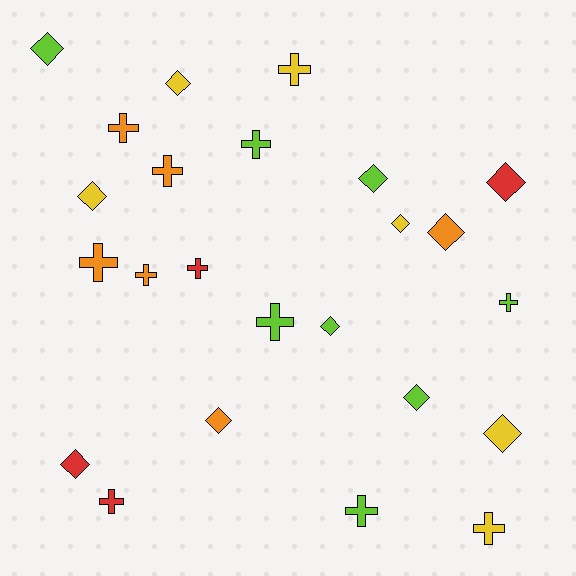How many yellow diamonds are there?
There are 4 yellow diamonds.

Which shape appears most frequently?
Diamond, with 12 objects.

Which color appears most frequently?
Lime, with 8 objects.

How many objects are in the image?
There are 24 objects.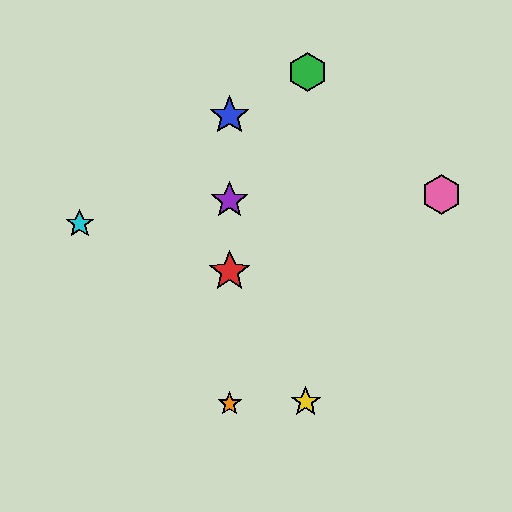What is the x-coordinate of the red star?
The red star is at x≈230.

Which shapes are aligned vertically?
The red star, the blue star, the purple star, the orange star are aligned vertically.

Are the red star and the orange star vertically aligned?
Yes, both are at x≈230.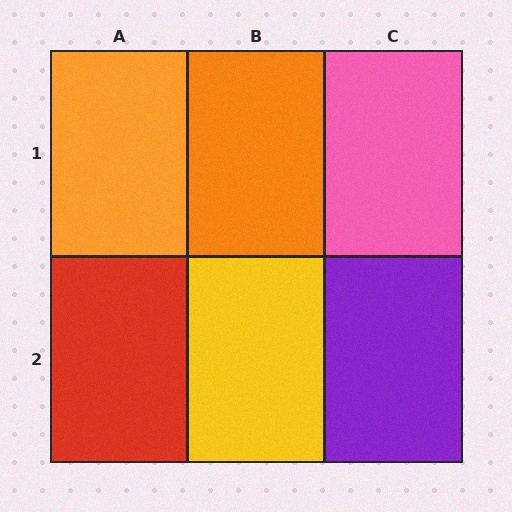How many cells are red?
1 cell is red.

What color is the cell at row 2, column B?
Yellow.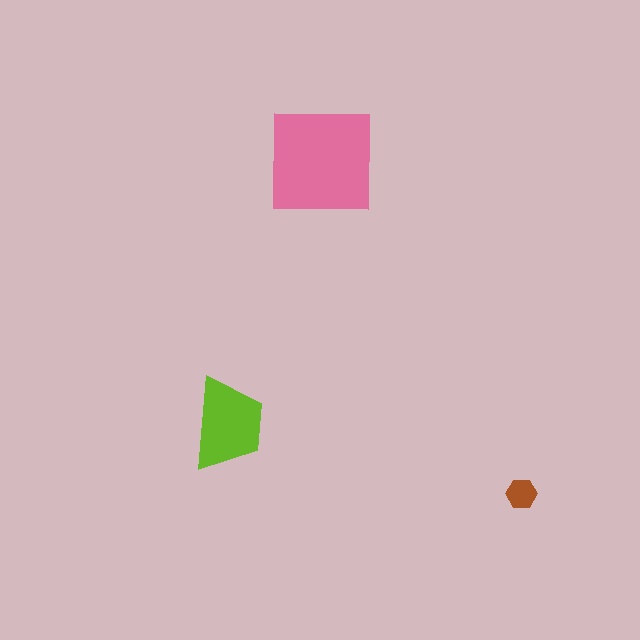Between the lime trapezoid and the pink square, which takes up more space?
The pink square.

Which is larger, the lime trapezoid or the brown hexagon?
The lime trapezoid.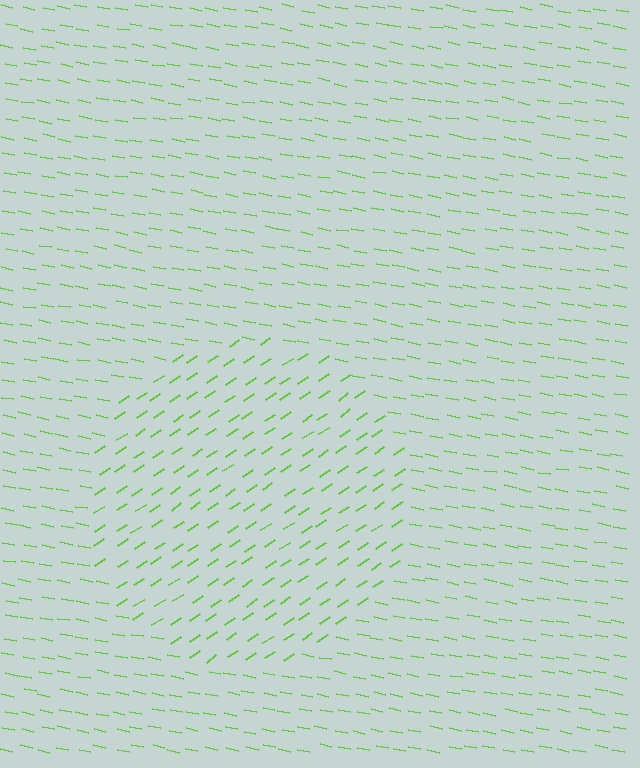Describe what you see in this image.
The image is filled with small lime line segments. A circle region in the image has lines oriented differently from the surrounding lines, creating a visible texture boundary.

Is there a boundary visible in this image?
Yes, there is a texture boundary formed by a change in line orientation.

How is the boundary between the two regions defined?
The boundary is defined purely by a change in line orientation (approximately 45 degrees difference). All lines are the same color and thickness.